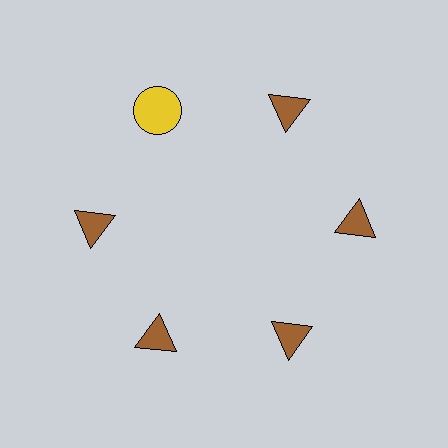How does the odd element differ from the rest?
It differs in both color (yellow instead of brown) and shape (circle instead of triangle).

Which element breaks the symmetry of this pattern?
The yellow circle at roughly the 11 o'clock position breaks the symmetry. All other shapes are brown triangles.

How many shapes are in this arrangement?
There are 6 shapes arranged in a ring pattern.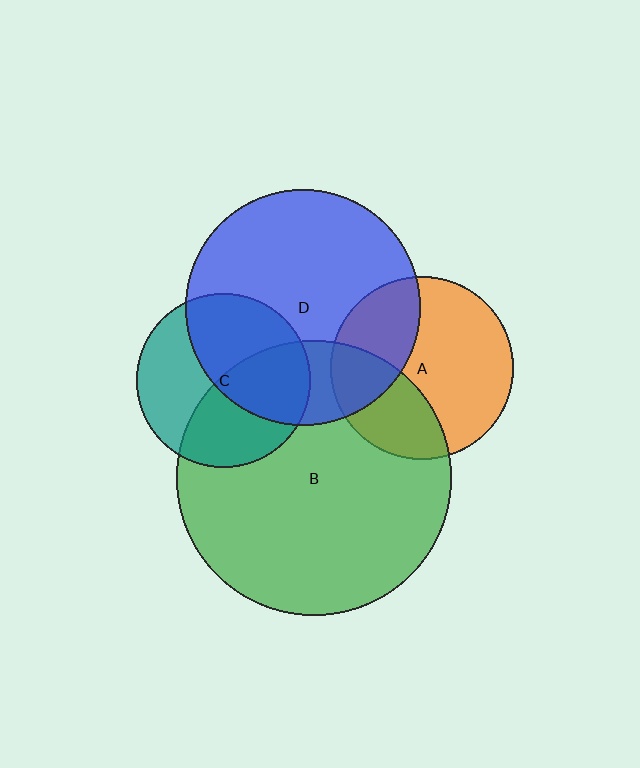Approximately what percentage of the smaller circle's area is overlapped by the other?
Approximately 25%.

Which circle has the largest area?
Circle B (green).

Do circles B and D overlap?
Yes.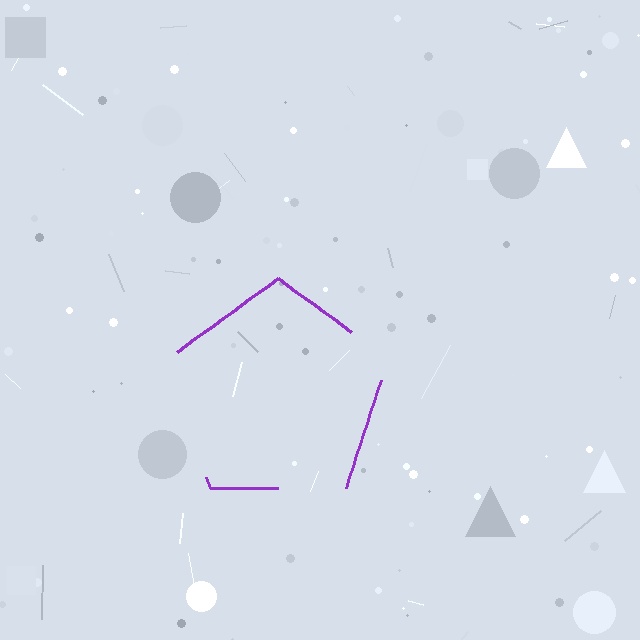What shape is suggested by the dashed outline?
The dashed outline suggests a pentagon.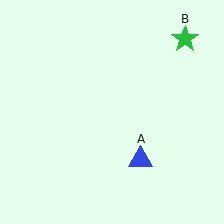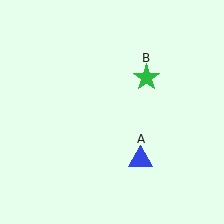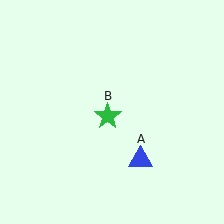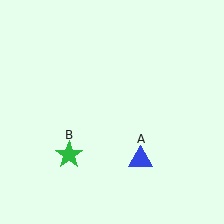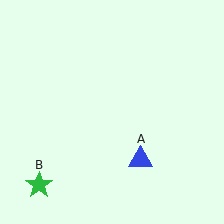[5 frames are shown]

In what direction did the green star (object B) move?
The green star (object B) moved down and to the left.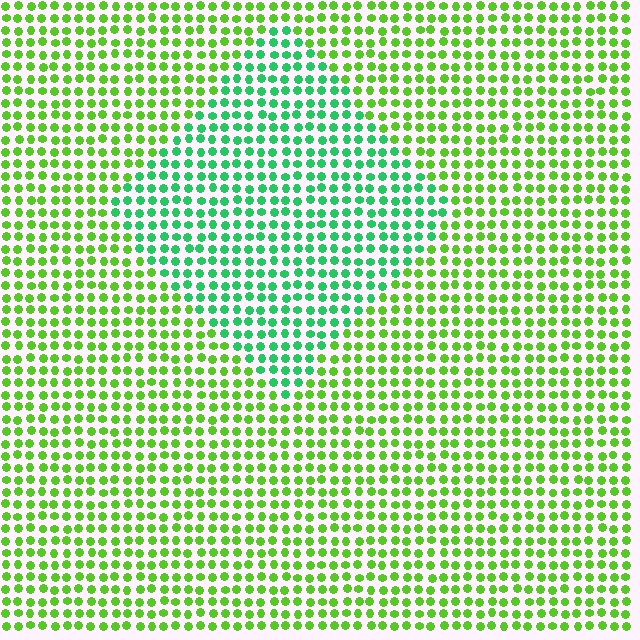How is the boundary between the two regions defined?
The boundary is defined purely by a slight shift in hue (about 40 degrees). Spacing, size, and orientation are identical on both sides.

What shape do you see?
I see a diamond.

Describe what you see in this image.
The image is filled with small lime elements in a uniform arrangement. A diamond-shaped region is visible where the elements are tinted to a slightly different hue, forming a subtle color boundary.